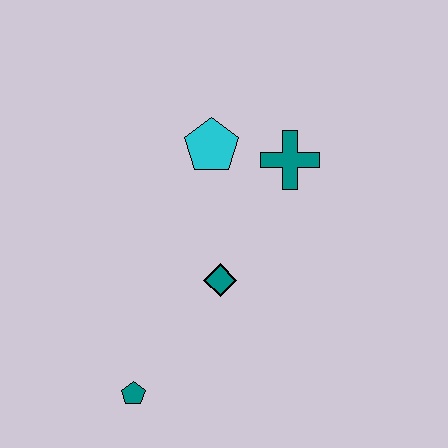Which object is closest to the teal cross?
The cyan pentagon is closest to the teal cross.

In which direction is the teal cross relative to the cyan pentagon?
The teal cross is to the right of the cyan pentagon.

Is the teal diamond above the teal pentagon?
Yes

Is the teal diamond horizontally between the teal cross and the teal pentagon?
Yes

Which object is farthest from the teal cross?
The teal pentagon is farthest from the teal cross.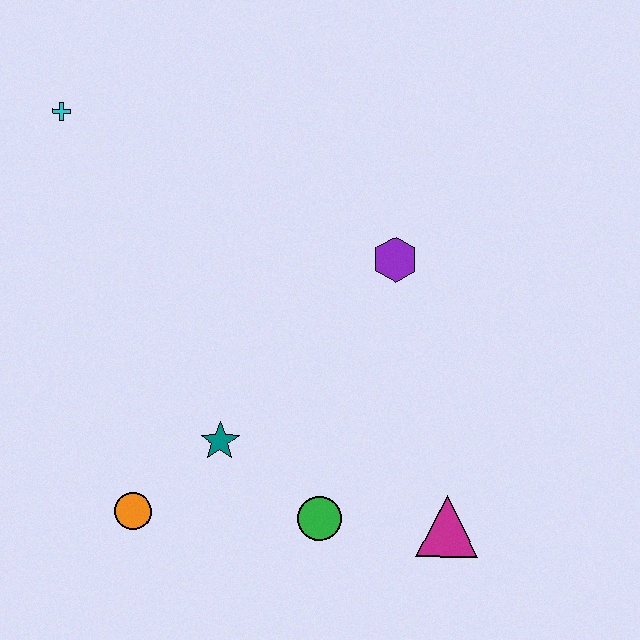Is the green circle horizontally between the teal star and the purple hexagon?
Yes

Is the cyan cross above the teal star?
Yes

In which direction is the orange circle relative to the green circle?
The orange circle is to the left of the green circle.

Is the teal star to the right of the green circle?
No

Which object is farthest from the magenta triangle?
The cyan cross is farthest from the magenta triangle.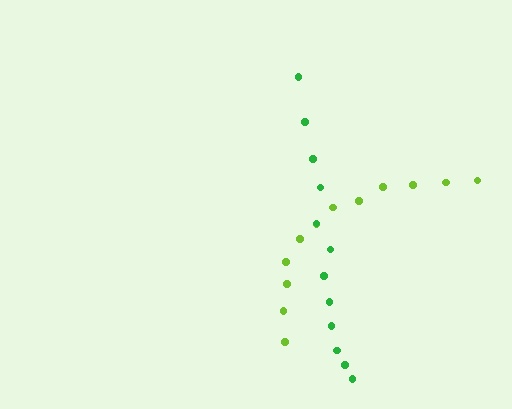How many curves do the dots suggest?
There are 2 distinct paths.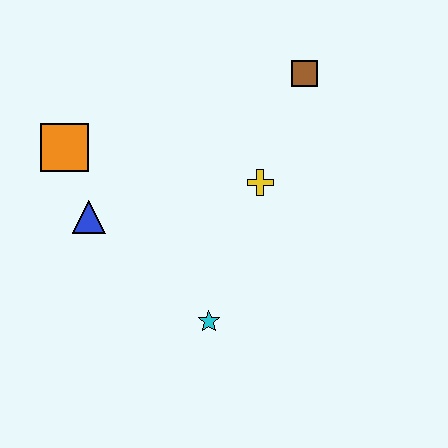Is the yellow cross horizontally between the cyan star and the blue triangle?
No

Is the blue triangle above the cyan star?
Yes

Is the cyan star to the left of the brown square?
Yes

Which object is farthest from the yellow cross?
The orange square is farthest from the yellow cross.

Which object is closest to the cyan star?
The yellow cross is closest to the cyan star.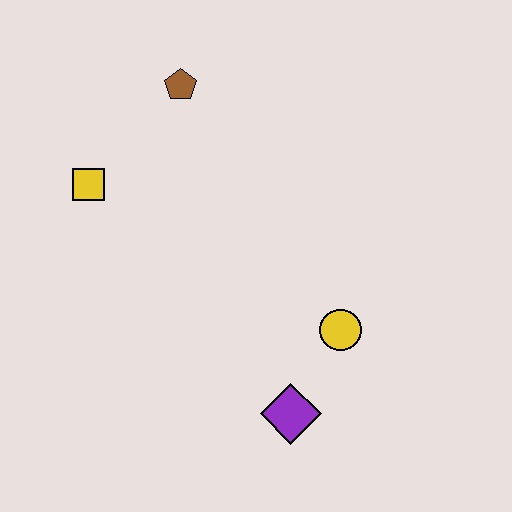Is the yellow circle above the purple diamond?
Yes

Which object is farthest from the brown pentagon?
The purple diamond is farthest from the brown pentagon.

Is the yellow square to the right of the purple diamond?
No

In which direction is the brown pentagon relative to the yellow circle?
The brown pentagon is above the yellow circle.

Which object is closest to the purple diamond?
The yellow circle is closest to the purple diamond.